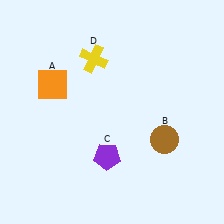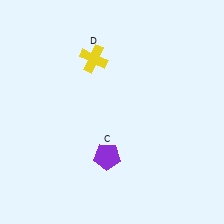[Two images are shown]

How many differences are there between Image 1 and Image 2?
There are 2 differences between the two images.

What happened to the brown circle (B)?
The brown circle (B) was removed in Image 2. It was in the bottom-right area of Image 1.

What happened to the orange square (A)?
The orange square (A) was removed in Image 2. It was in the top-left area of Image 1.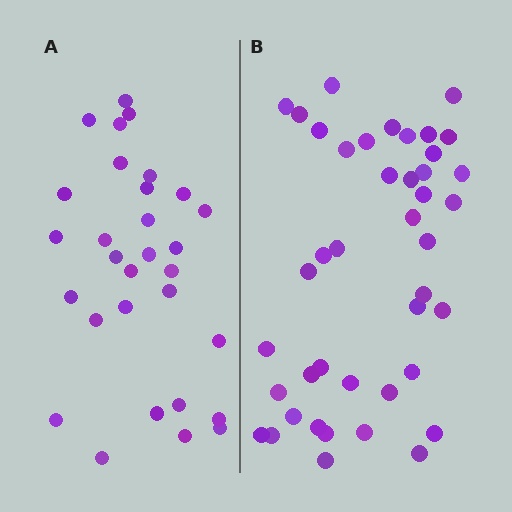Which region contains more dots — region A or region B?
Region B (the right region) has more dots.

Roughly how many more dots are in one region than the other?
Region B has roughly 12 or so more dots than region A.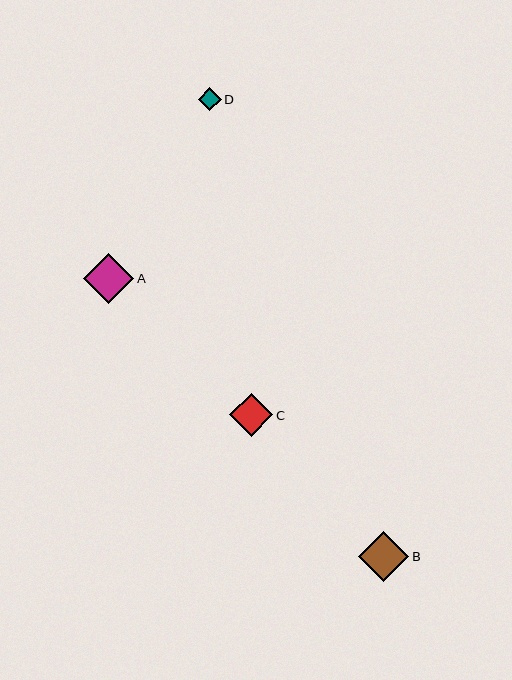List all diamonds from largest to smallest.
From largest to smallest: A, B, C, D.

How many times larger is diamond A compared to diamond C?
Diamond A is approximately 1.2 times the size of diamond C.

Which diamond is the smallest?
Diamond D is the smallest with a size of approximately 23 pixels.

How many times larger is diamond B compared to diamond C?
Diamond B is approximately 1.2 times the size of diamond C.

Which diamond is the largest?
Diamond A is the largest with a size of approximately 50 pixels.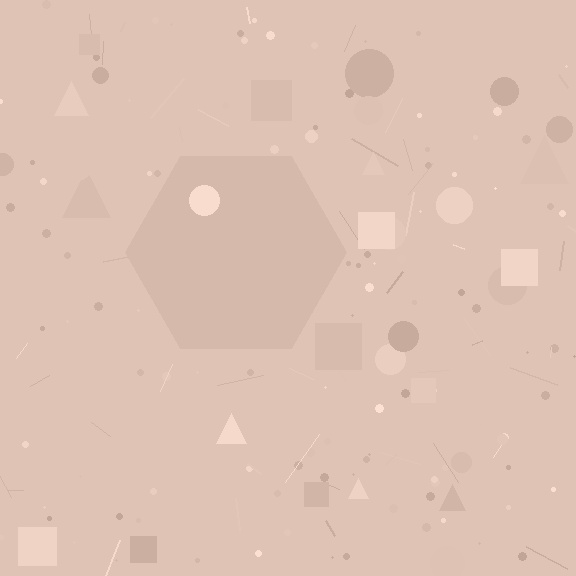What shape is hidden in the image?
A hexagon is hidden in the image.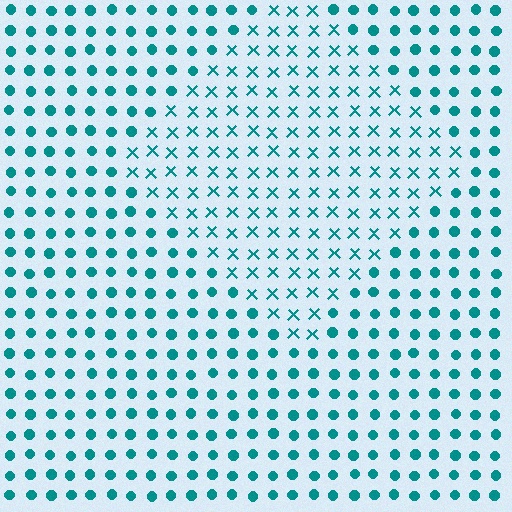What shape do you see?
I see a diamond.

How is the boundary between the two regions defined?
The boundary is defined by a change in element shape: X marks inside vs. circles outside. All elements share the same color and spacing.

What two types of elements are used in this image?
The image uses X marks inside the diamond region and circles outside it.